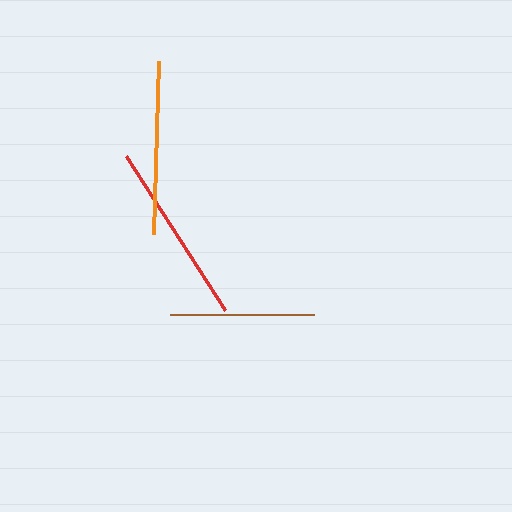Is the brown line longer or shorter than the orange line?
The orange line is longer than the brown line.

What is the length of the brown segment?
The brown segment is approximately 144 pixels long.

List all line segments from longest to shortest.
From longest to shortest: red, orange, brown.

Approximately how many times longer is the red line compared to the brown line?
The red line is approximately 1.3 times the length of the brown line.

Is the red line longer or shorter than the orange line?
The red line is longer than the orange line.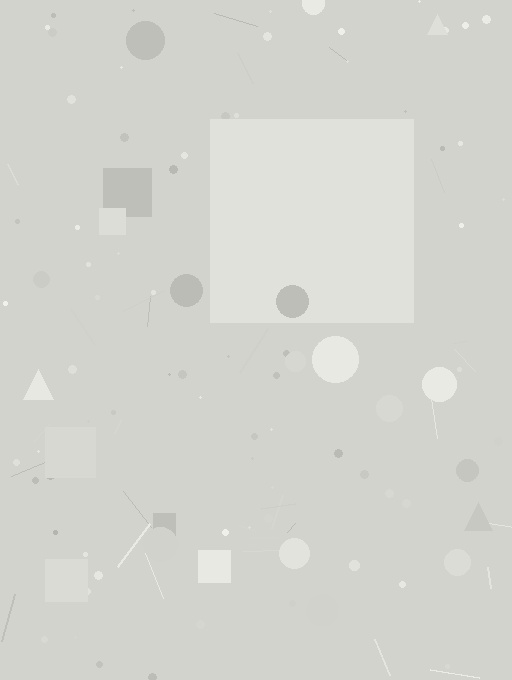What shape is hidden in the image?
A square is hidden in the image.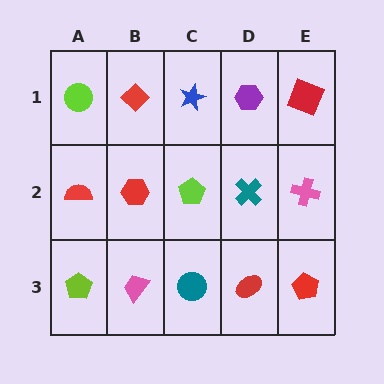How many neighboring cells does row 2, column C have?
4.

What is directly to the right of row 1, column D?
A red square.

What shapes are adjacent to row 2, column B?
A red diamond (row 1, column B), a pink trapezoid (row 3, column B), a red semicircle (row 2, column A), a lime pentagon (row 2, column C).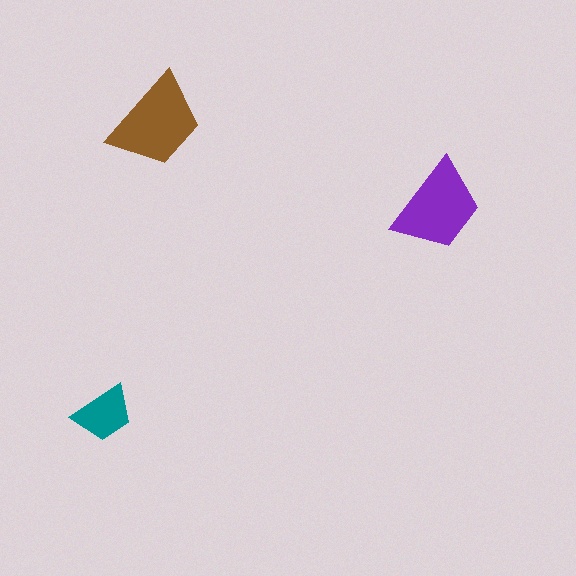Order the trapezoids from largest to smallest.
the brown one, the purple one, the teal one.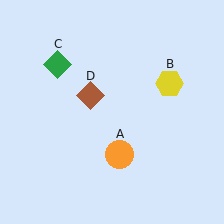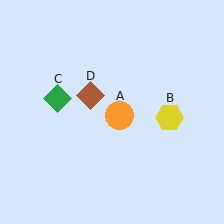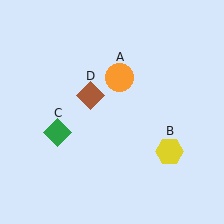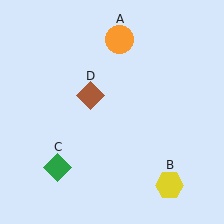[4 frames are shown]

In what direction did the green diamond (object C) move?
The green diamond (object C) moved down.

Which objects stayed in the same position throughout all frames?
Brown diamond (object D) remained stationary.